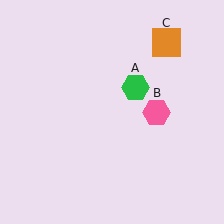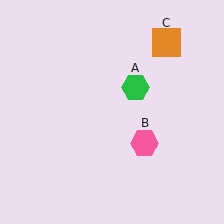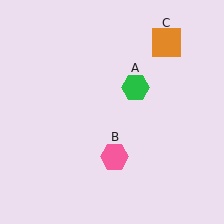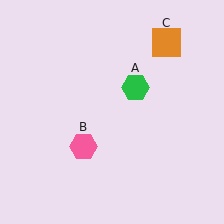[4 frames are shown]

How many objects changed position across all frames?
1 object changed position: pink hexagon (object B).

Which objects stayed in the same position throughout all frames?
Green hexagon (object A) and orange square (object C) remained stationary.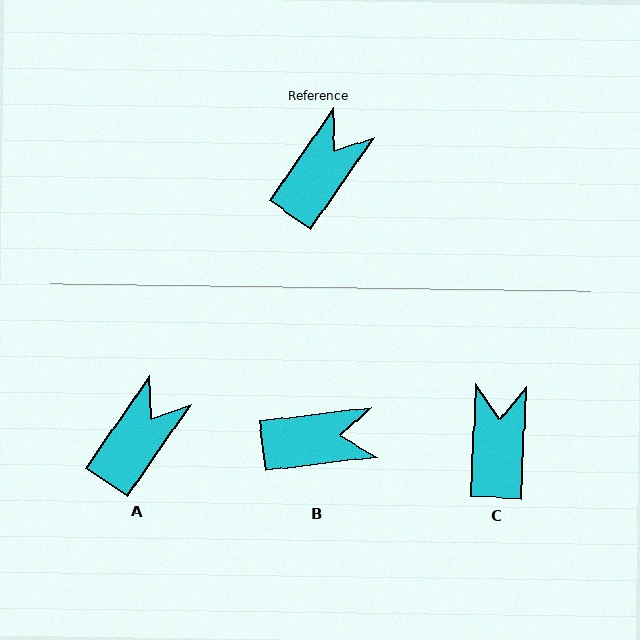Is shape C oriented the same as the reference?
No, it is off by about 32 degrees.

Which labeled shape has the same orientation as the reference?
A.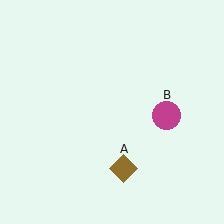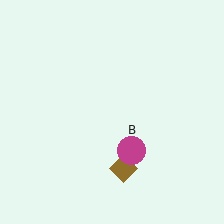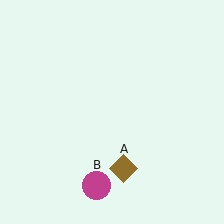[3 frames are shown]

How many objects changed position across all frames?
1 object changed position: magenta circle (object B).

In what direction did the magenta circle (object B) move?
The magenta circle (object B) moved down and to the left.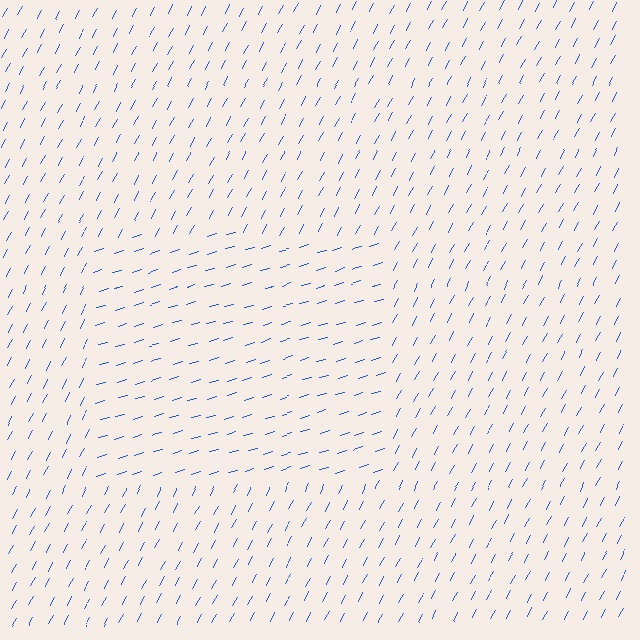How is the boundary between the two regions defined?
The boundary is defined purely by a change in line orientation (approximately 45 degrees difference). All lines are the same color and thickness.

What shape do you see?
I see a rectangle.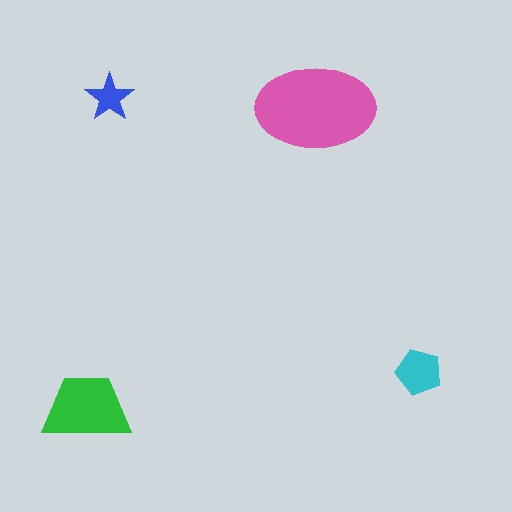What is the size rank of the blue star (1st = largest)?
4th.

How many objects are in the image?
There are 4 objects in the image.